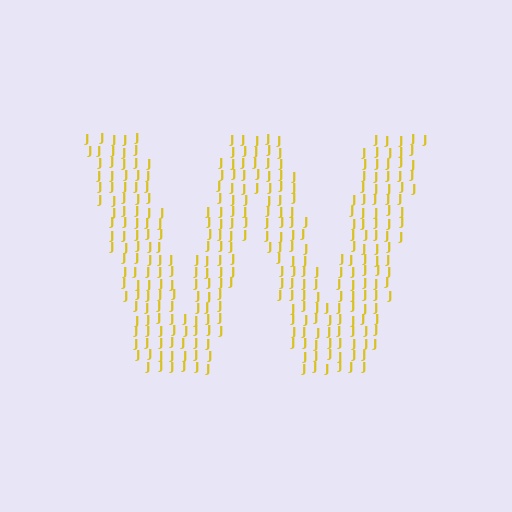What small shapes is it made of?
It is made of small letter J's.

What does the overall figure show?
The overall figure shows the letter W.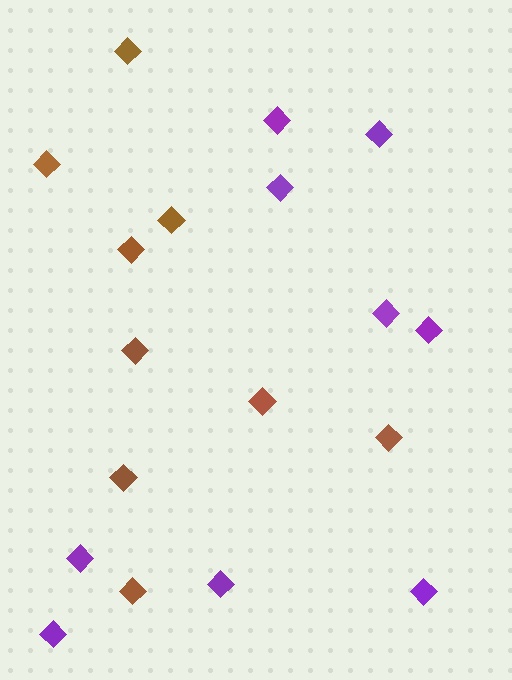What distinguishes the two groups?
There are 2 groups: one group of purple diamonds (9) and one group of brown diamonds (9).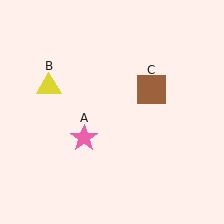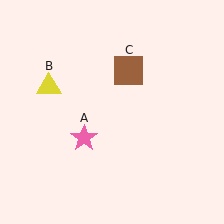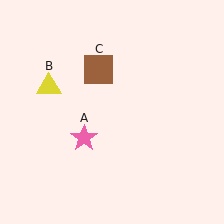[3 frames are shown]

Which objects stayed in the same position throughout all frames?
Pink star (object A) and yellow triangle (object B) remained stationary.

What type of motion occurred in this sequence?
The brown square (object C) rotated counterclockwise around the center of the scene.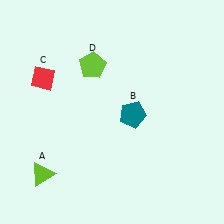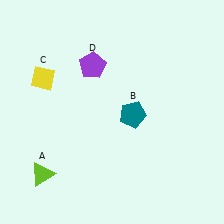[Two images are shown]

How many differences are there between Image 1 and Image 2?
There are 2 differences between the two images.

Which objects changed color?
C changed from red to yellow. D changed from lime to purple.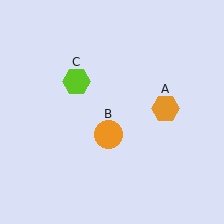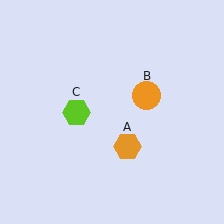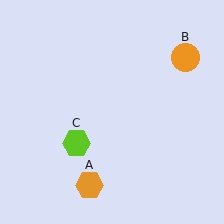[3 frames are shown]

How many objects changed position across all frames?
3 objects changed position: orange hexagon (object A), orange circle (object B), lime hexagon (object C).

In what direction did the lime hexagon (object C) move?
The lime hexagon (object C) moved down.